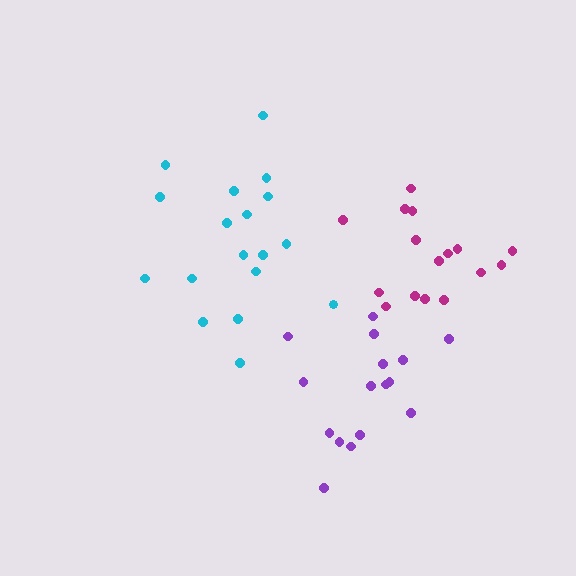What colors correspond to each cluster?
The clusters are colored: purple, magenta, cyan.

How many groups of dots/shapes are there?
There are 3 groups.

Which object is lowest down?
The purple cluster is bottommost.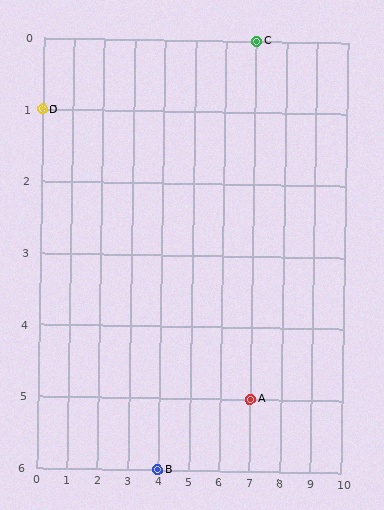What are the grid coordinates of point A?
Point A is at grid coordinates (7, 5).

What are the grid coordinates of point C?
Point C is at grid coordinates (7, 0).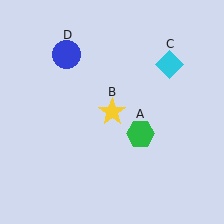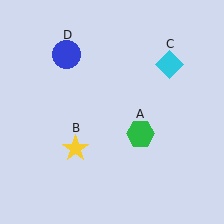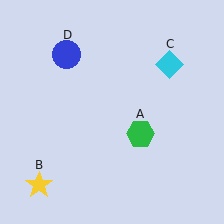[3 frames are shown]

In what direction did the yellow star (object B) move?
The yellow star (object B) moved down and to the left.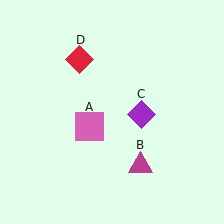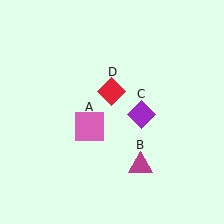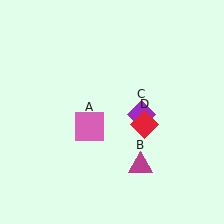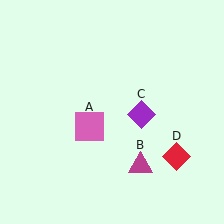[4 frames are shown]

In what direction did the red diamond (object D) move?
The red diamond (object D) moved down and to the right.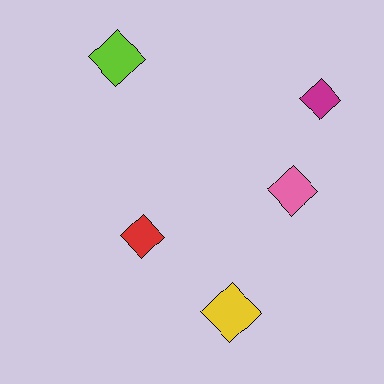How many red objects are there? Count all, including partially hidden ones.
There is 1 red object.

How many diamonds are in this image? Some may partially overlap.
There are 5 diamonds.